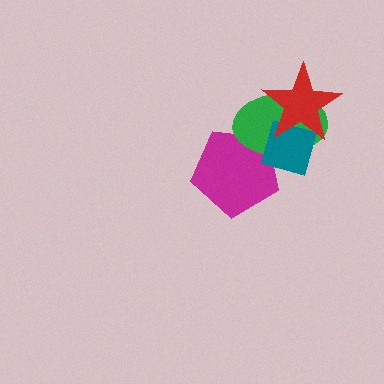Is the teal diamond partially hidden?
Yes, it is partially covered by another shape.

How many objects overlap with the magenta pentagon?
2 objects overlap with the magenta pentagon.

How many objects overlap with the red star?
2 objects overlap with the red star.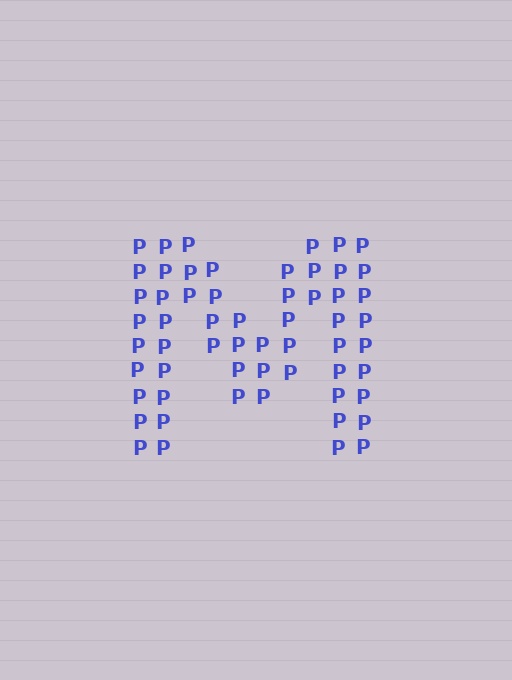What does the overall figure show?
The overall figure shows the letter M.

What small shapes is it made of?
It is made of small letter P's.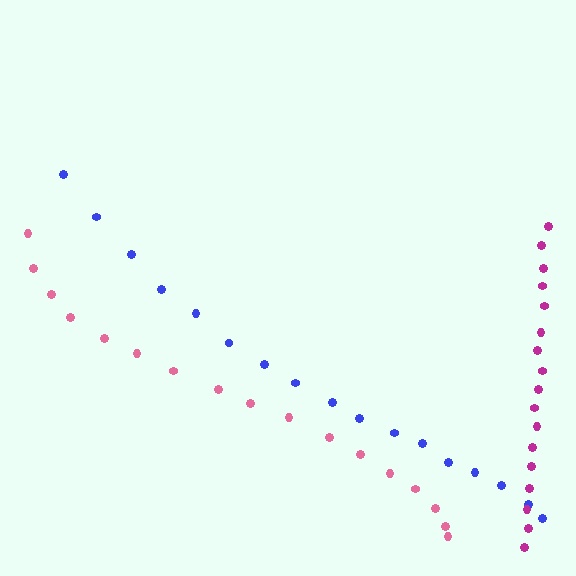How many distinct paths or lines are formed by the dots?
There are 3 distinct paths.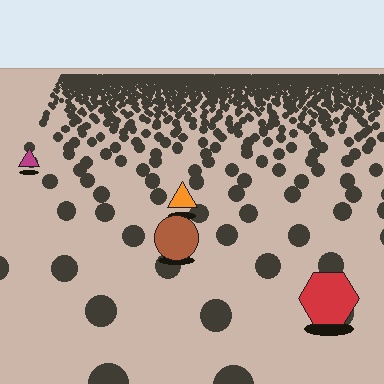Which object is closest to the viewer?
The red hexagon is closest. The texture marks near it are larger and more spread out.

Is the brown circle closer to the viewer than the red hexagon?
No. The red hexagon is closer — you can tell from the texture gradient: the ground texture is coarser near it.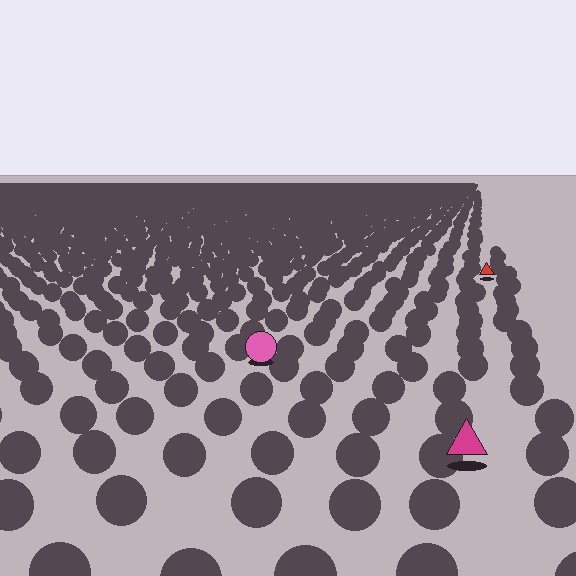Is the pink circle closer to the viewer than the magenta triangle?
No. The magenta triangle is closer — you can tell from the texture gradient: the ground texture is coarser near it.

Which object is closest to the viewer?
The magenta triangle is closest. The texture marks near it are larger and more spread out.